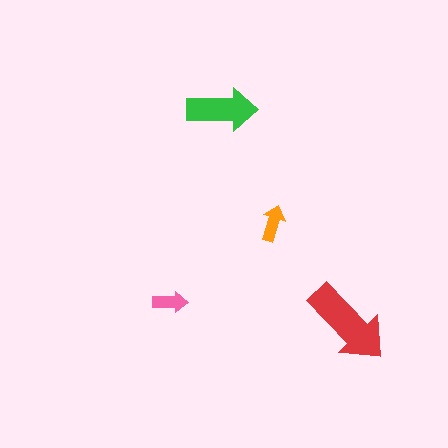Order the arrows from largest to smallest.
the red one, the green one, the orange one, the pink one.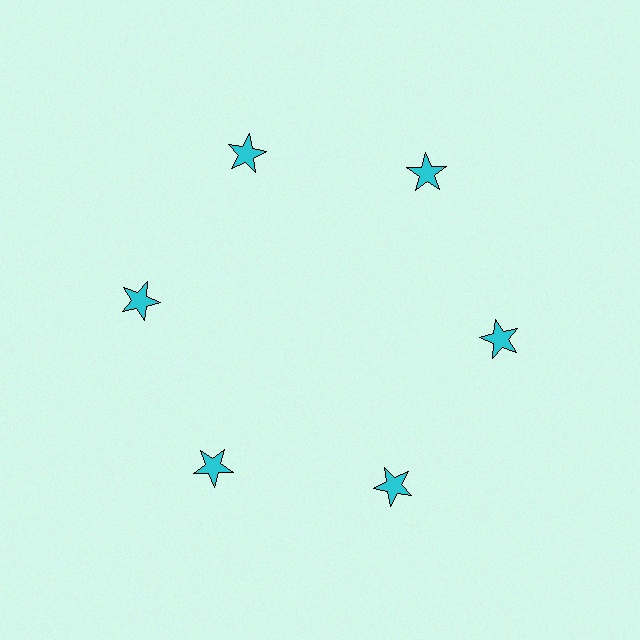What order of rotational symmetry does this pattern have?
This pattern has 6-fold rotational symmetry.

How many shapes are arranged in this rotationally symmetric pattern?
There are 6 shapes, arranged in 6 groups of 1.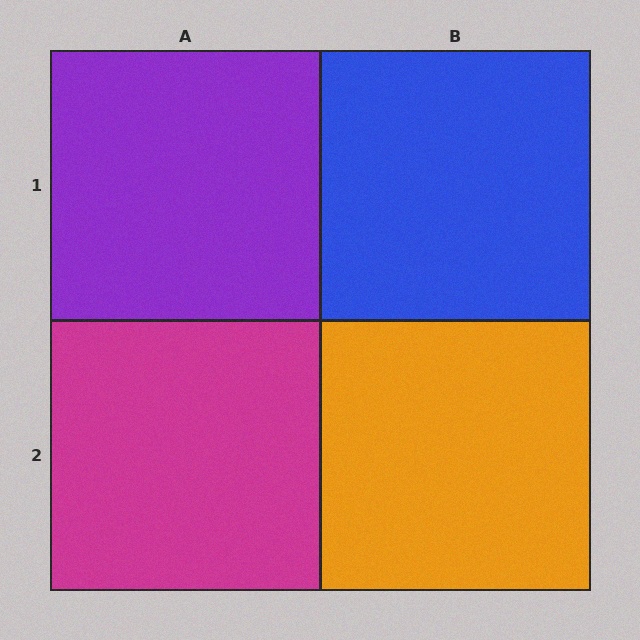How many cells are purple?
1 cell is purple.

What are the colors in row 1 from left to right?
Purple, blue.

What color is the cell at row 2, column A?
Magenta.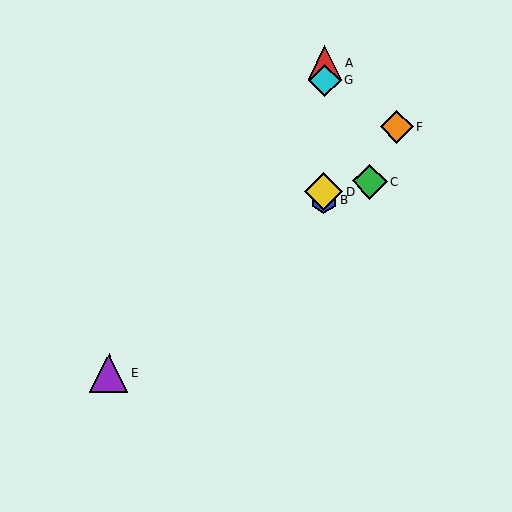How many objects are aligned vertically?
4 objects (A, B, D, G) are aligned vertically.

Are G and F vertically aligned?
No, G is at x≈325 and F is at x≈396.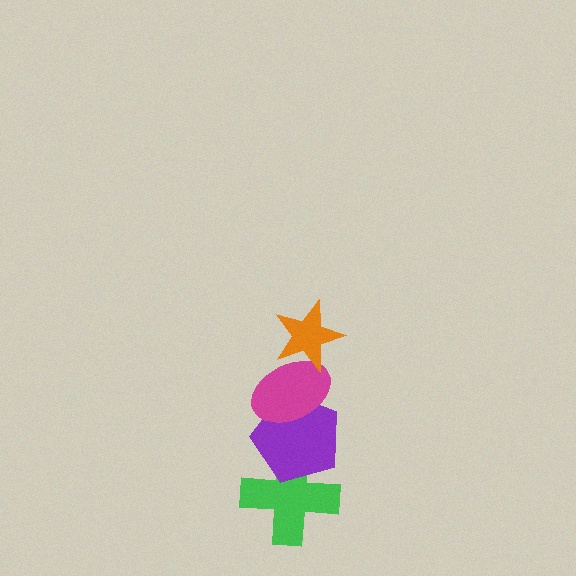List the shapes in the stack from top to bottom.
From top to bottom: the orange star, the magenta ellipse, the purple pentagon, the green cross.